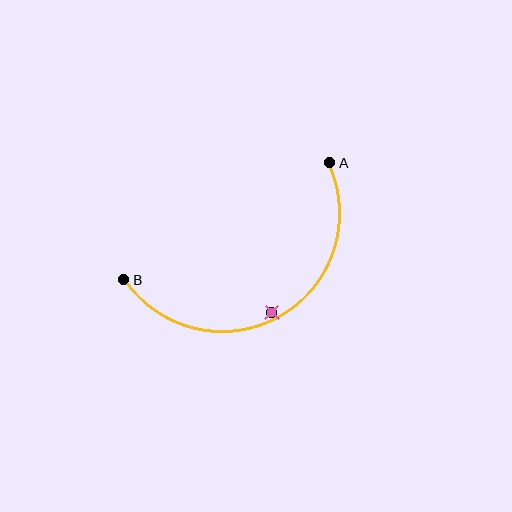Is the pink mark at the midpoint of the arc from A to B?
No — the pink mark does not lie on the arc at all. It sits slightly inside the curve.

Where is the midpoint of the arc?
The arc midpoint is the point on the curve farthest from the straight line joining A and B. It sits below that line.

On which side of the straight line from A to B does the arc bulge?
The arc bulges below the straight line connecting A and B.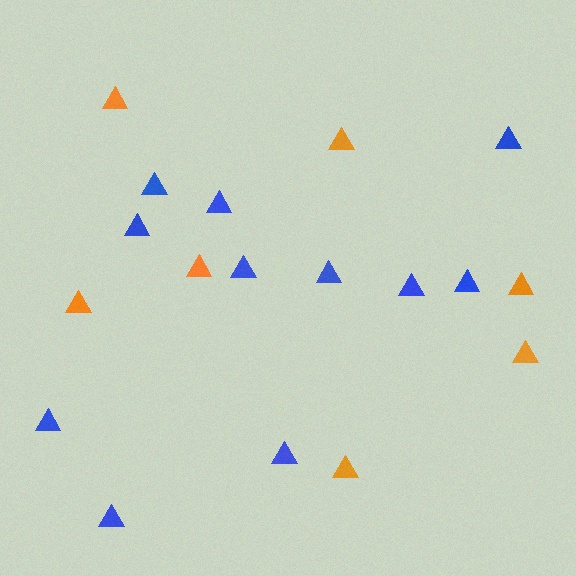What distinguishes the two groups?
There are 2 groups: one group of blue triangles (11) and one group of orange triangles (7).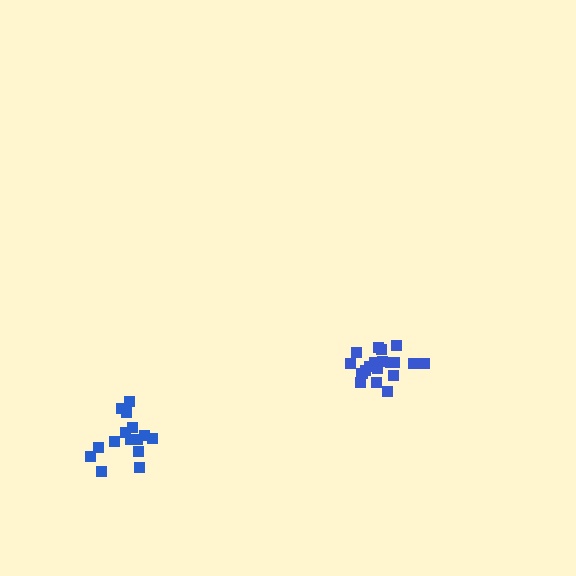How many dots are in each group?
Group 1: 15 dots, Group 2: 19 dots (34 total).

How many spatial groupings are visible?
There are 2 spatial groupings.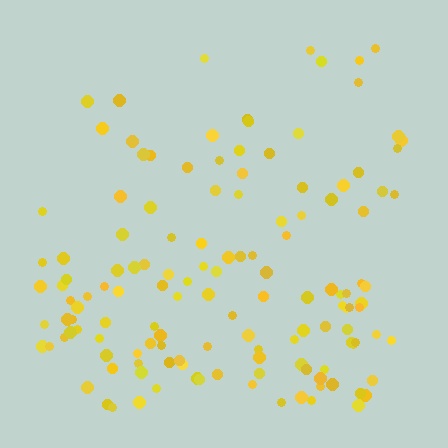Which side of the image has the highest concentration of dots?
The bottom.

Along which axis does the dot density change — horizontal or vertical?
Vertical.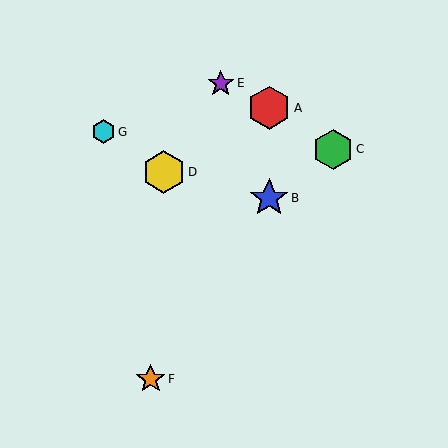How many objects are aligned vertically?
2 objects (A, B) are aligned vertically.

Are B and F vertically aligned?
No, B is at x≈269 and F is at x≈151.